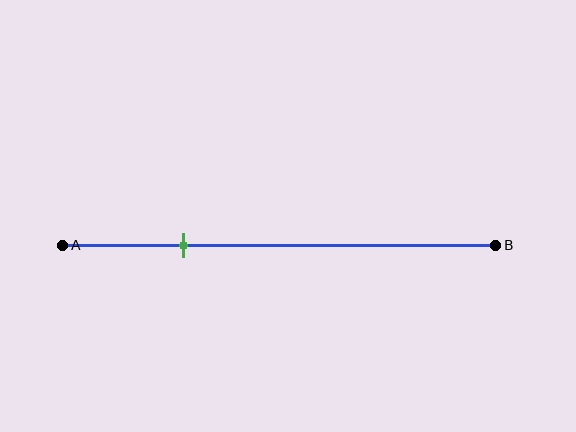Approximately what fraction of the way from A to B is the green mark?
The green mark is approximately 30% of the way from A to B.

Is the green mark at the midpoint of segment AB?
No, the mark is at about 30% from A, not at the 50% midpoint.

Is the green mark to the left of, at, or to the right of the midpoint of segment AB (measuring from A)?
The green mark is to the left of the midpoint of segment AB.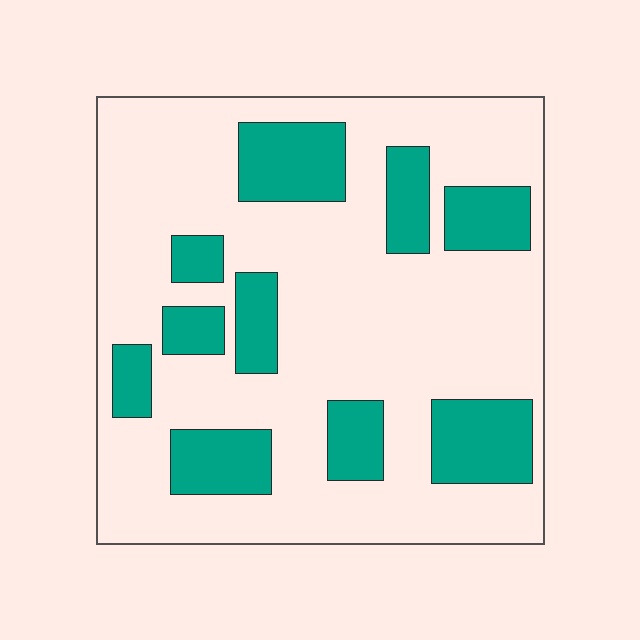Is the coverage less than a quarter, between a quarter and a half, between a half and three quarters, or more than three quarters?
Between a quarter and a half.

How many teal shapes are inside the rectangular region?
10.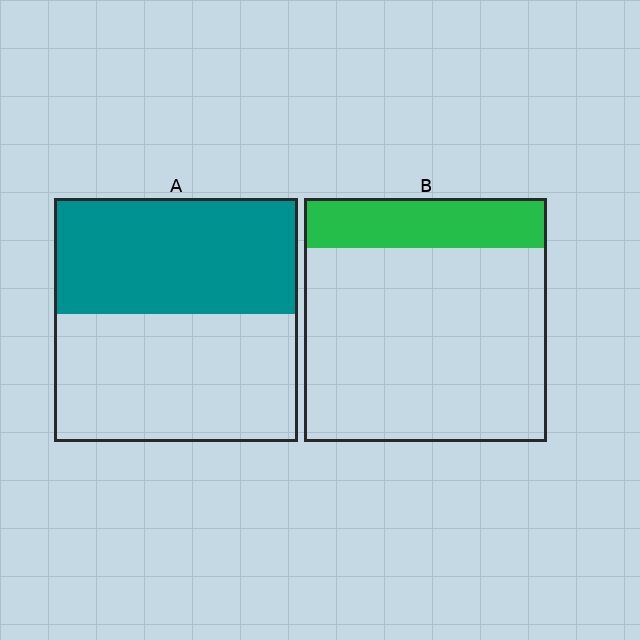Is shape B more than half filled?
No.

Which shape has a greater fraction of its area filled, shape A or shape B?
Shape A.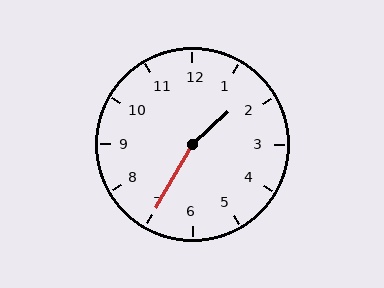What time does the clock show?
1:35.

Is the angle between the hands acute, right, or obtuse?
It is obtuse.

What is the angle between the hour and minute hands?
Approximately 162 degrees.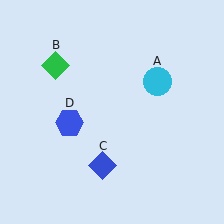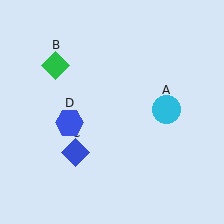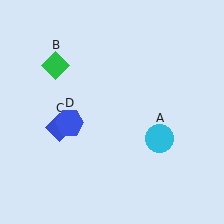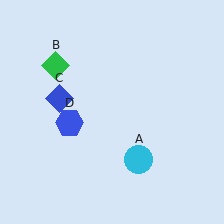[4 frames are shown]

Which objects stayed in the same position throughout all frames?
Green diamond (object B) and blue hexagon (object D) remained stationary.